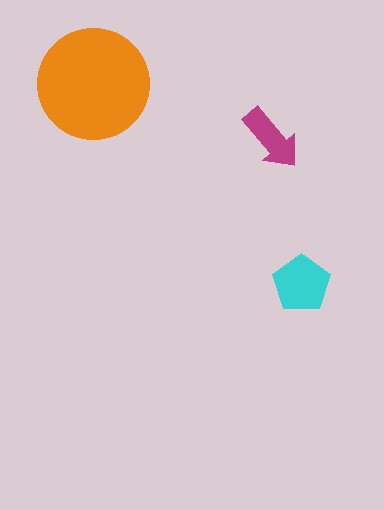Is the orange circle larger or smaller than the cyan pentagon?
Larger.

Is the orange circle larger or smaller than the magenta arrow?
Larger.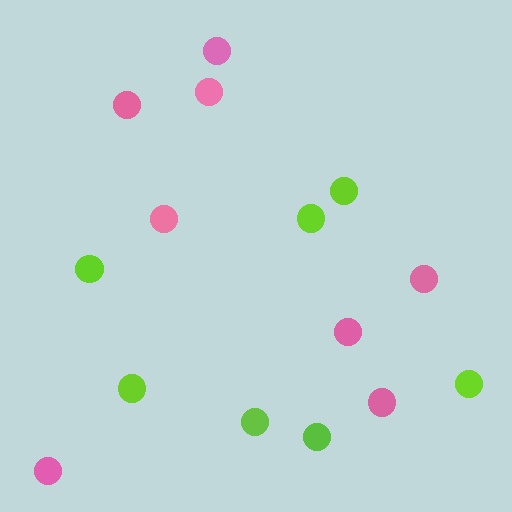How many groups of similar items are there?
There are 2 groups: one group of pink circles (8) and one group of lime circles (7).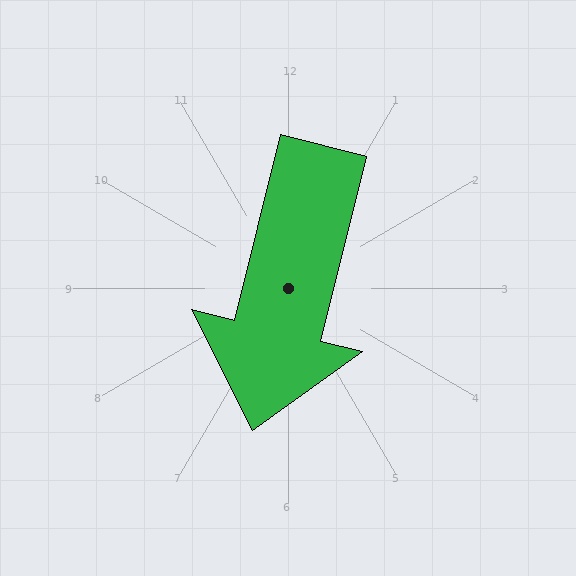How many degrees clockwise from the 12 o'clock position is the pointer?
Approximately 194 degrees.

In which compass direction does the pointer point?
South.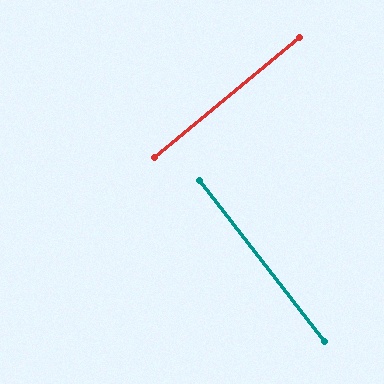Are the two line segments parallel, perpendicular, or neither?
Perpendicular — they meet at approximately 88°.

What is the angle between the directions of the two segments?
Approximately 88 degrees.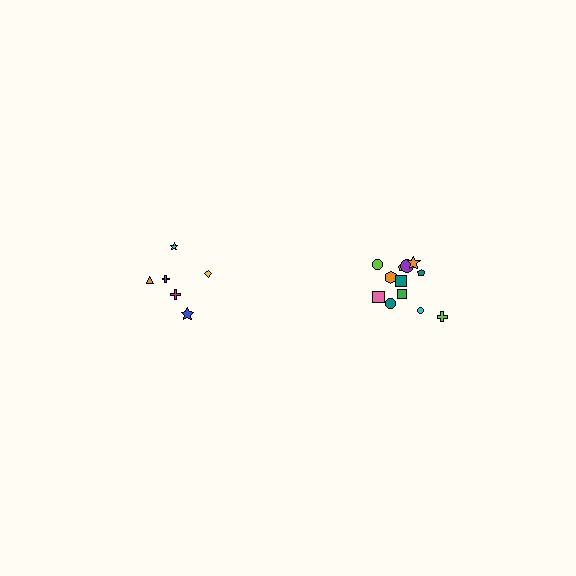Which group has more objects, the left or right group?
The right group.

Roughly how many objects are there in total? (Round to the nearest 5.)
Roughly 20 objects in total.